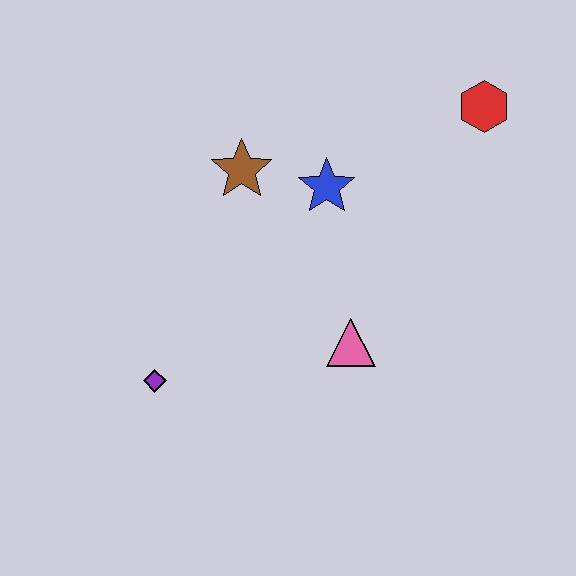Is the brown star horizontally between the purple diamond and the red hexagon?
Yes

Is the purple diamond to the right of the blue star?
No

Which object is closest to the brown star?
The blue star is closest to the brown star.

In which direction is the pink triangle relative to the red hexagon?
The pink triangle is below the red hexagon.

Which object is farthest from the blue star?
The purple diamond is farthest from the blue star.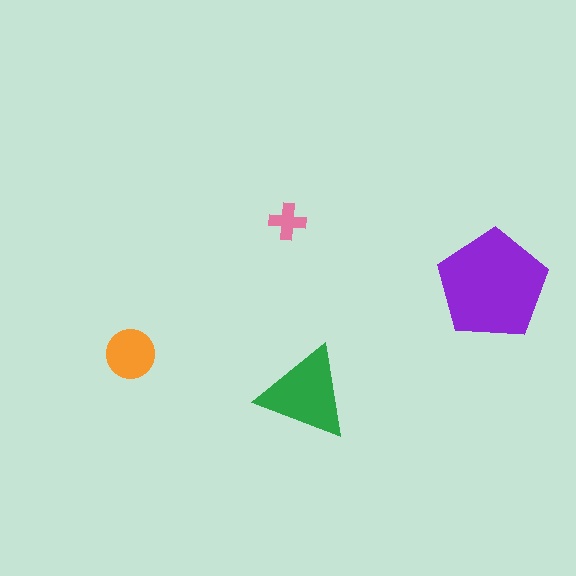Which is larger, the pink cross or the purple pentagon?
The purple pentagon.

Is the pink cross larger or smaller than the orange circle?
Smaller.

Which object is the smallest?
The pink cross.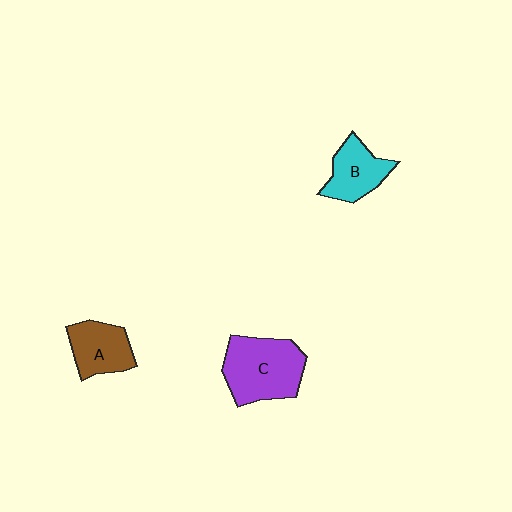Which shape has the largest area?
Shape C (purple).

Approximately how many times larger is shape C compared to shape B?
Approximately 1.6 times.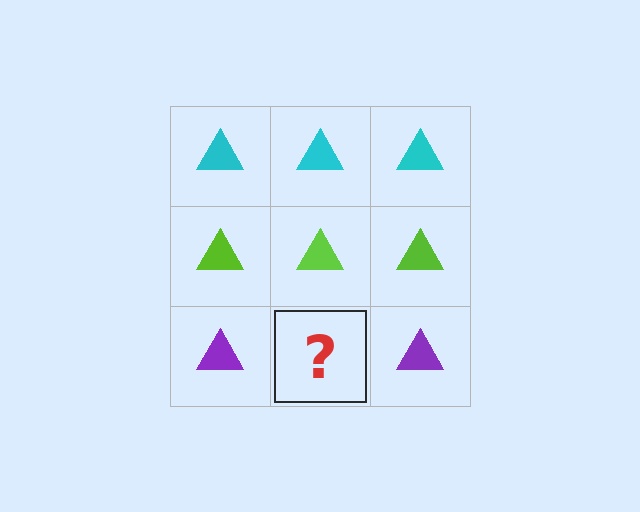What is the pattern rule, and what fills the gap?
The rule is that each row has a consistent color. The gap should be filled with a purple triangle.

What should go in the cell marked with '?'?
The missing cell should contain a purple triangle.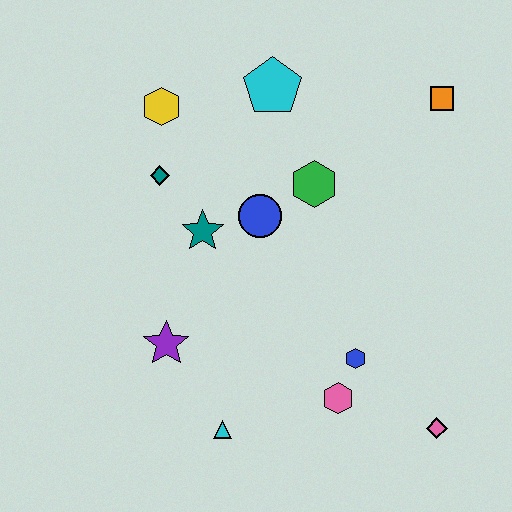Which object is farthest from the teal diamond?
The pink diamond is farthest from the teal diamond.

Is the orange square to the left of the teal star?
No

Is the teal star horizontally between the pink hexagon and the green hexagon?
No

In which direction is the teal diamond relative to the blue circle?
The teal diamond is to the left of the blue circle.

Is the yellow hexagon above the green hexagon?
Yes